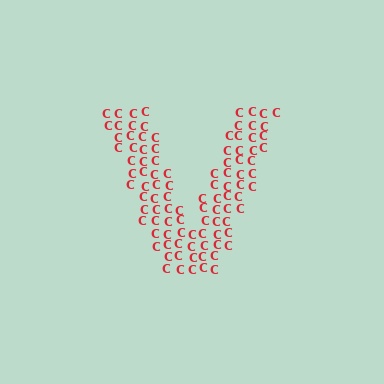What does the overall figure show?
The overall figure shows the letter V.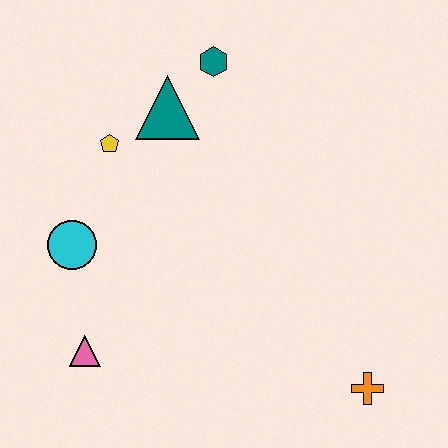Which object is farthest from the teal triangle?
The orange cross is farthest from the teal triangle.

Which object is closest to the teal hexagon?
The teal triangle is closest to the teal hexagon.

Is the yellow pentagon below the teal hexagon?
Yes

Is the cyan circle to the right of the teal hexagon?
No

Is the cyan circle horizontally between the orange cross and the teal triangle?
No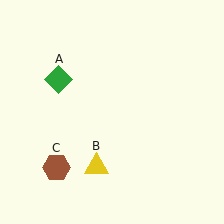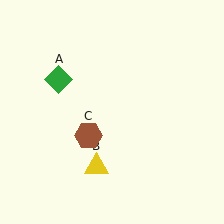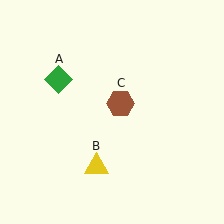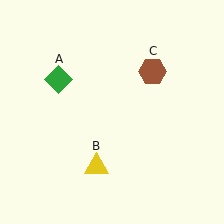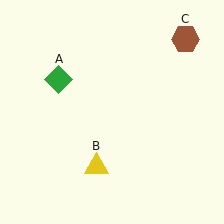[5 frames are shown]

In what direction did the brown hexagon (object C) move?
The brown hexagon (object C) moved up and to the right.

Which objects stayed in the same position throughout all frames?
Green diamond (object A) and yellow triangle (object B) remained stationary.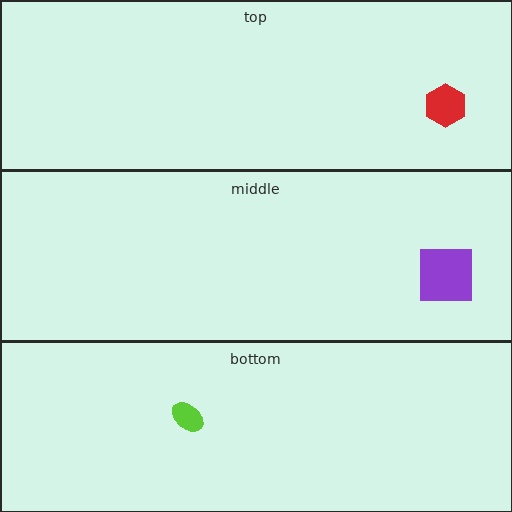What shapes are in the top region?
The red hexagon.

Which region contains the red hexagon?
The top region.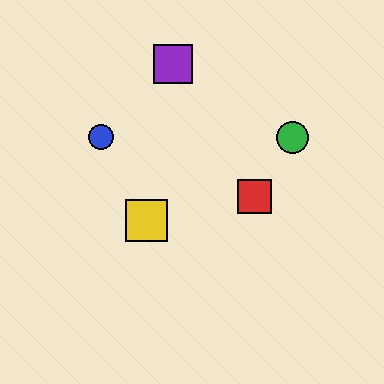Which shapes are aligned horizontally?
The blue circle, the green circle are aligned horizontally.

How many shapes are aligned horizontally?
2 shapes (the blue circle, the green circle) are aligned horizontally.